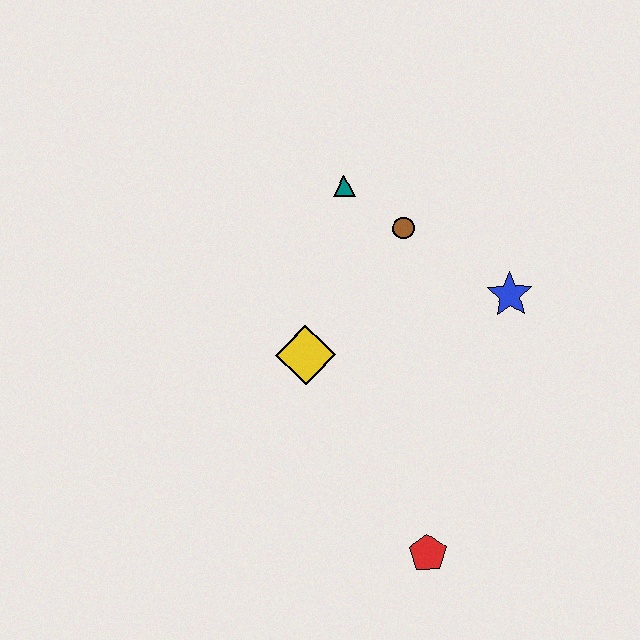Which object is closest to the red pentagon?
The yellow diamond is closest to the red pentagon.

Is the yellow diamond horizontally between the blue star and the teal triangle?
No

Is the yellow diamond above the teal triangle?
No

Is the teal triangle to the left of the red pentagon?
Yes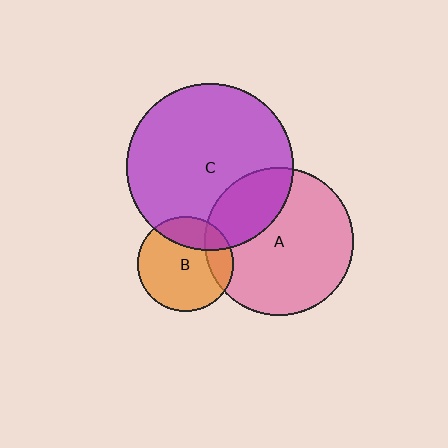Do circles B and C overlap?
Yes.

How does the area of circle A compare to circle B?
Approximately 2.4 times.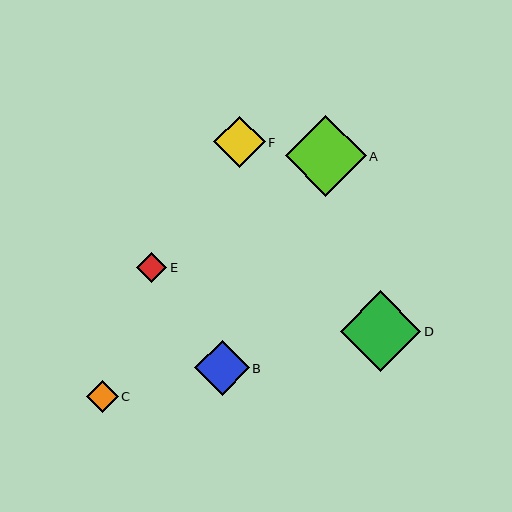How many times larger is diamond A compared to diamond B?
Diamond A is approximately 1.5 times the size of diamond B.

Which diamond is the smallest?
Diamond E is the smallest with a size of approximately 30 pixels.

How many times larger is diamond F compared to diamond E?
Diamond F is approximately 1.7 times the size of diamond E.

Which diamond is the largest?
Diamond A is the largest with a size of approximately 81 pixels.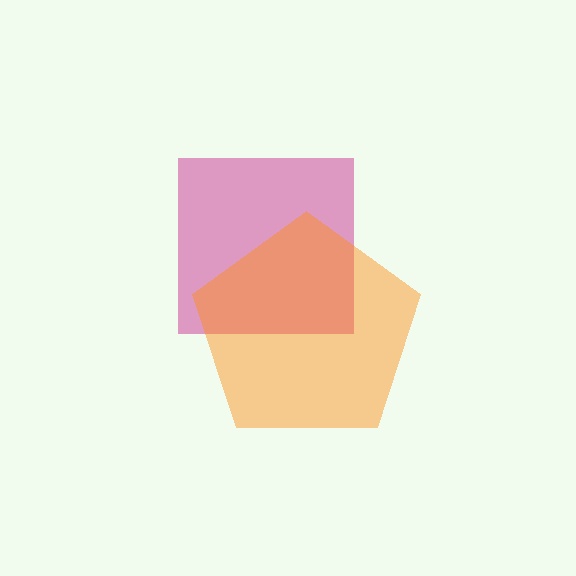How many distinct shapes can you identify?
There are 2 distinct shapes: a magenta square, an orange pentagon.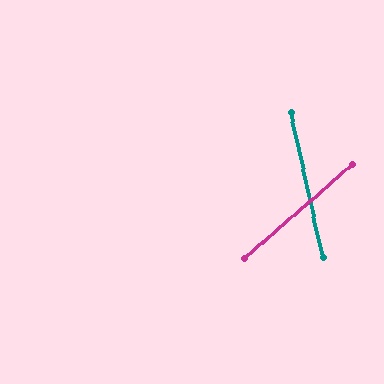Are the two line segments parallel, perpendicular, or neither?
Neither parallel nor perpendicular — they differ by about 62°.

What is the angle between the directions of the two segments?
Approximately 62 degrees.